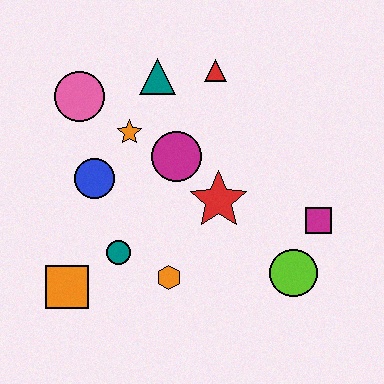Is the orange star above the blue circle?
Yes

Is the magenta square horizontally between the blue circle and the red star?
No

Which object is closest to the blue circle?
The orange star is closest to the blue circle.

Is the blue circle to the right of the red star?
No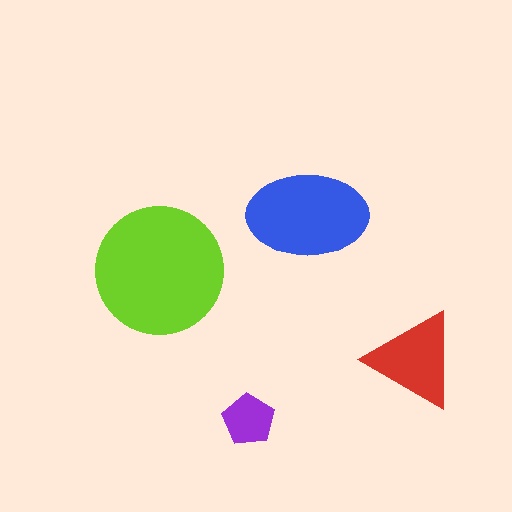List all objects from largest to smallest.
The lime circle, the blue ellipse, the red triangle, the purple pentagon.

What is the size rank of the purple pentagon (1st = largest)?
4th.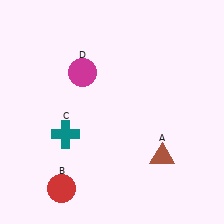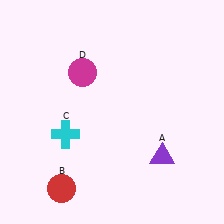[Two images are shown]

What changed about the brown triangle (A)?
In Image 1, A is brown. In Image 2, it changed to purple.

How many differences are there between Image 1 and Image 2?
There are 2 differences between the two images.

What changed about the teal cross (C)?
In Image 1, C is teal. In Image 2, it changed to cyan.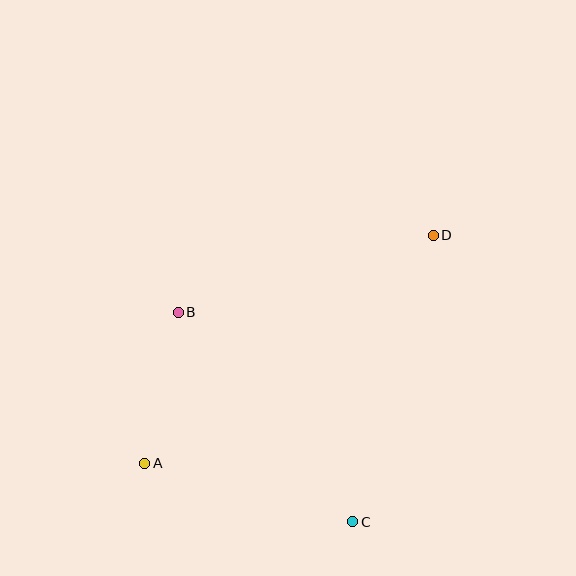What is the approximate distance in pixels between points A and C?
The distance between A and C is approximately 217 pixels.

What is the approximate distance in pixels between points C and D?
The distance between C and D is approximately 298 pixels.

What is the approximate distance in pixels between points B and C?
The distance between B and C is approximately 273 pixels.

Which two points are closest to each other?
Points A and B are closest to each other.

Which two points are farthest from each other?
Points A and D are farthest from each other.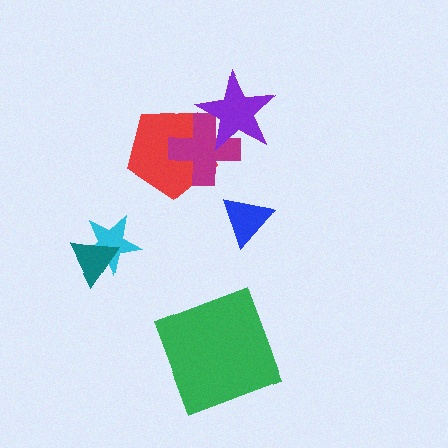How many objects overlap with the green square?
0 objects overlap with the green square.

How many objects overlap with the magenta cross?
2 objects overlap with the magenta cross.